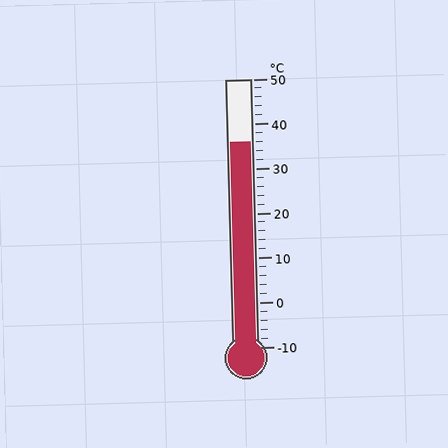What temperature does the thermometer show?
The thermometer shows approximately 36°C.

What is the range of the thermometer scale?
The thermometer scale ranges from -10°C to 50°C.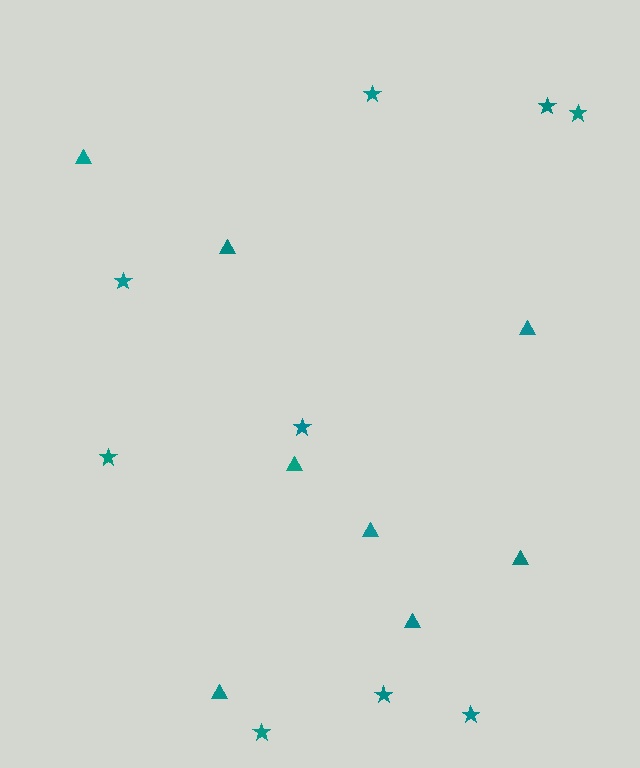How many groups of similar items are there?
There are 2 groups: one group of stars (9) and one group of triangles (8).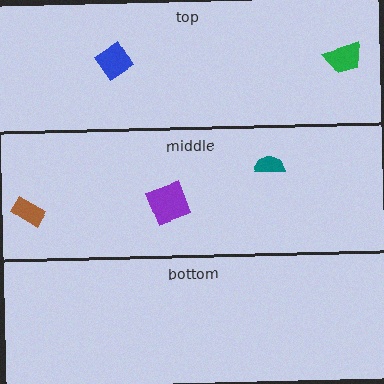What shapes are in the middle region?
The teal semicircle, the purple square, the brown rectangle.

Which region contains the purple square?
The middle region.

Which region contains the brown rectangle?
The middle region.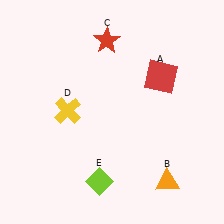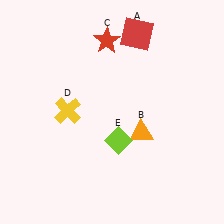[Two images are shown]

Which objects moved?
The objects that moved are: the red square (A), the orange triangle (B), the lime diamond (E).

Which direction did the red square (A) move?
The red square (A) moved up.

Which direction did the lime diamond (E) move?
The lime diamond (E) moved up.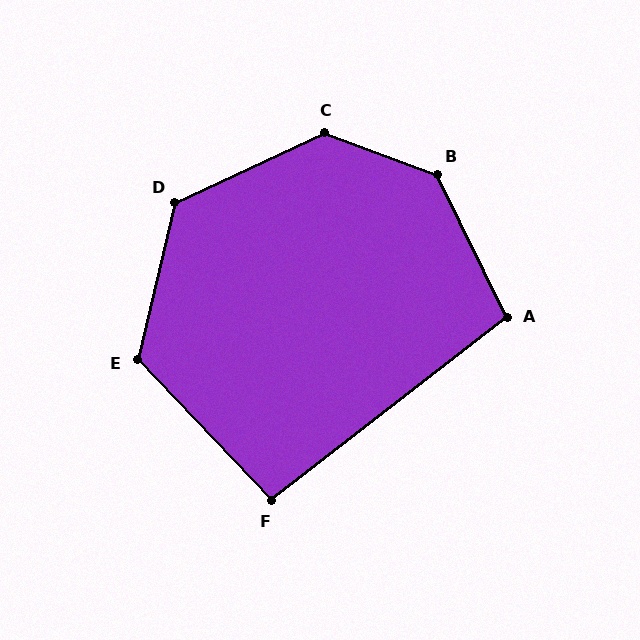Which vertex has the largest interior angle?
B, at approximately 136 degrees.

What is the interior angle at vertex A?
Approximately 102 degrees (obtuse).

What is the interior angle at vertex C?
Approximately 135 degrees (obtuse).